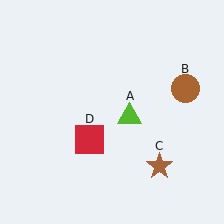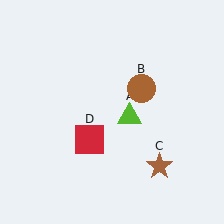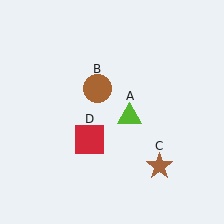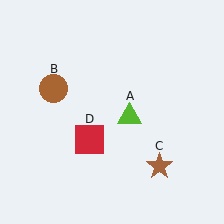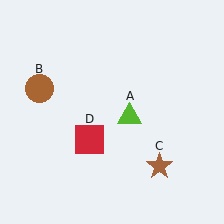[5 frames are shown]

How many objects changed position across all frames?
1 object changed position: brown circle (object B).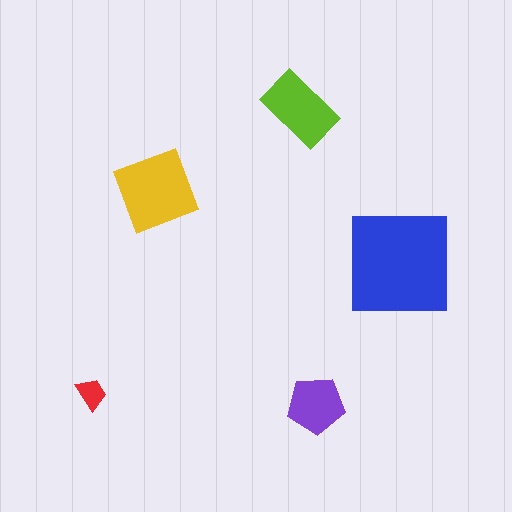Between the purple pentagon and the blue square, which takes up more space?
The blue square.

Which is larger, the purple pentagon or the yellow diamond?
The yellow diamond.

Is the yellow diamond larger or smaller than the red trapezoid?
Larger.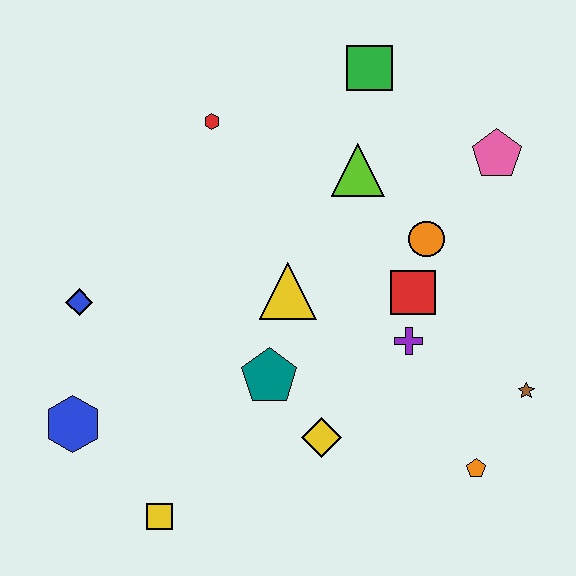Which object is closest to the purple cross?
The red square is closest to the purple cross.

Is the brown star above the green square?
No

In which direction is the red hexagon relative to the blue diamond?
The red hexagon is above the blue diamond.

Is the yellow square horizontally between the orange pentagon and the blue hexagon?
Yes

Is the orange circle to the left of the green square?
No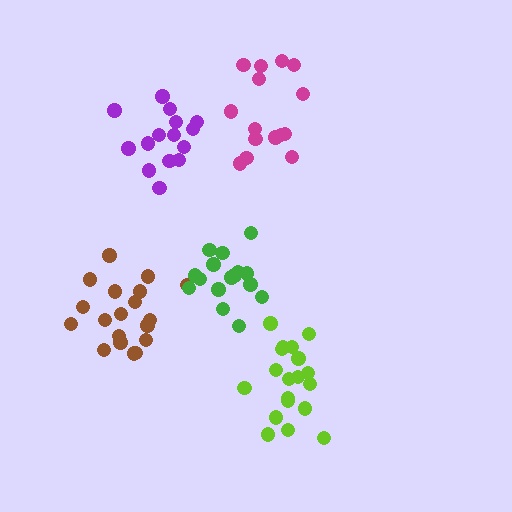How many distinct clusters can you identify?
There are 5 distinct clusters.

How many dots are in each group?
Group 1: 19 dots, Group 2: 19 dots, Group 3: 15 dots, Group 4: 16 dots, Group 5: 15 dots (84 total).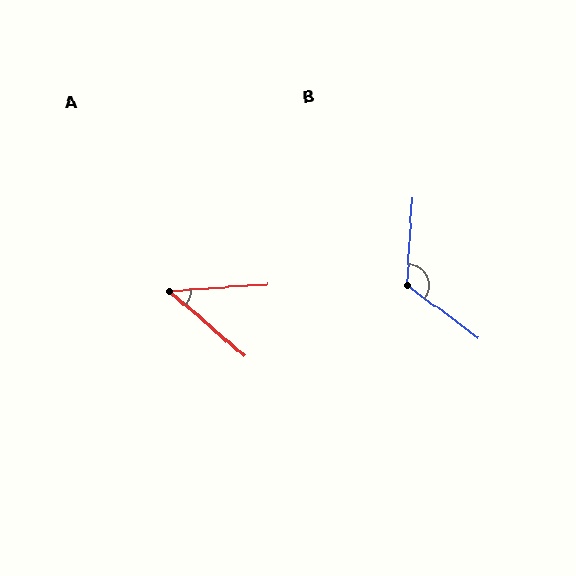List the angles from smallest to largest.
A (45°), B (122°).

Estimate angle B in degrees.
Approximately 122 degrees.